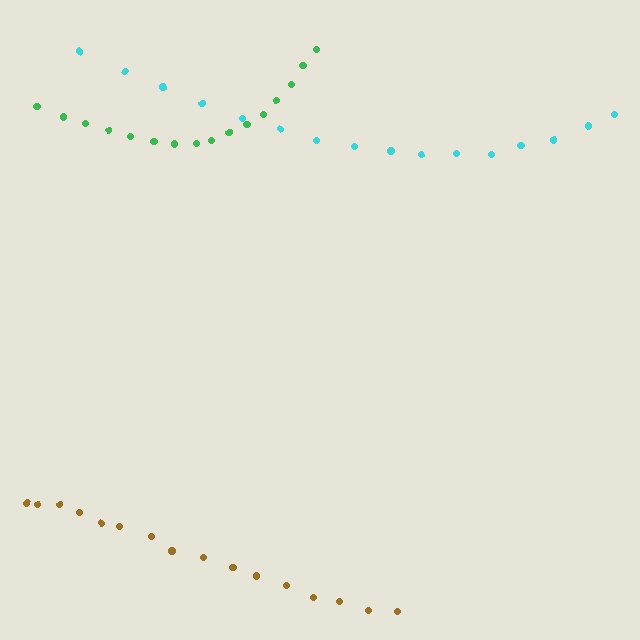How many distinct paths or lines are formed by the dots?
There are 3 distinct paths.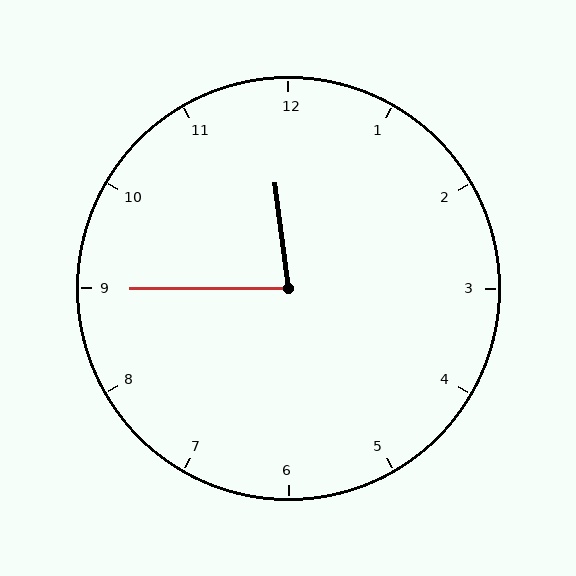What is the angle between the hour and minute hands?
Approximately 82 degrees.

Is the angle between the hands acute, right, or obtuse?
It is acute.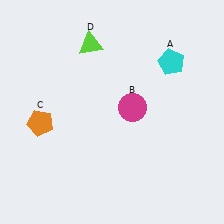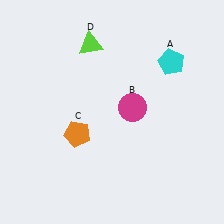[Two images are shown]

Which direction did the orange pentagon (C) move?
The orange pentagon (C) moved right.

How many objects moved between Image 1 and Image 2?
1 object moved between the two images.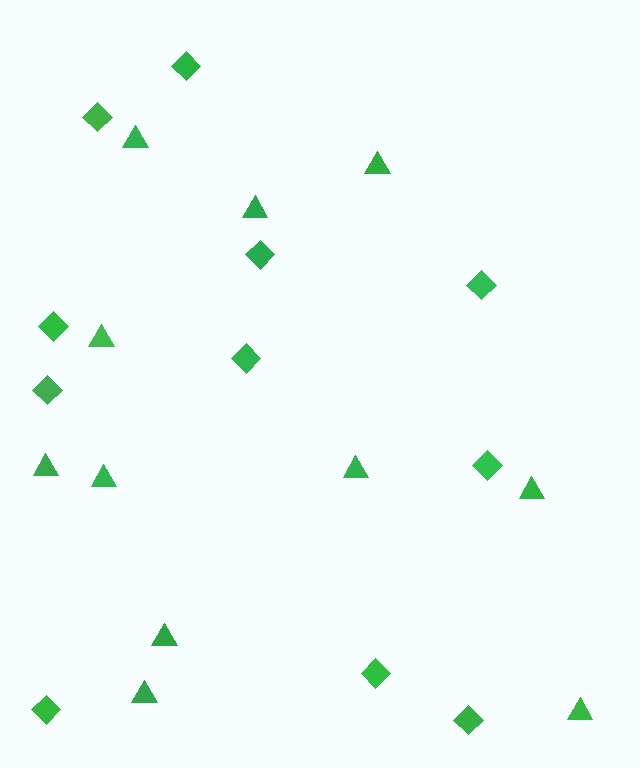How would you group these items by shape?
There are 2 groups: one group of diamonds (11) and one group of triangles (11).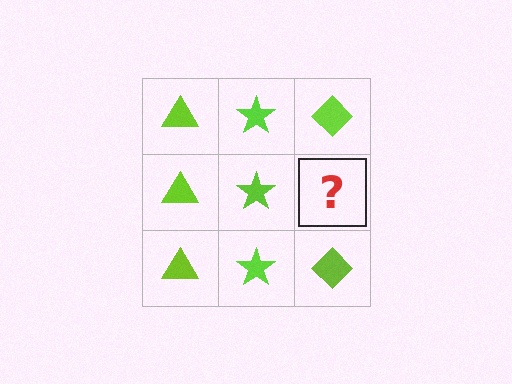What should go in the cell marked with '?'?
The missing cell should contain a lime diamond.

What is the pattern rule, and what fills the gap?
The rule is that each column has a consistent shape. The gap should be filled with a lime diamond.